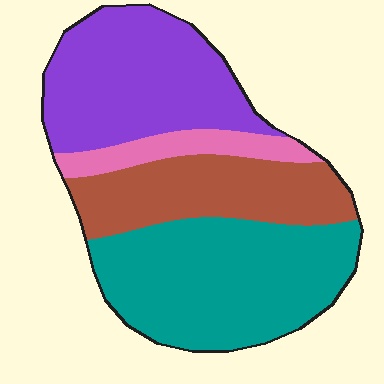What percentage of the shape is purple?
Purple covers roughly 30% of the shape.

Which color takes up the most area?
Teal, at roughly 40%.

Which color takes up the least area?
Pink, at roughly 10%.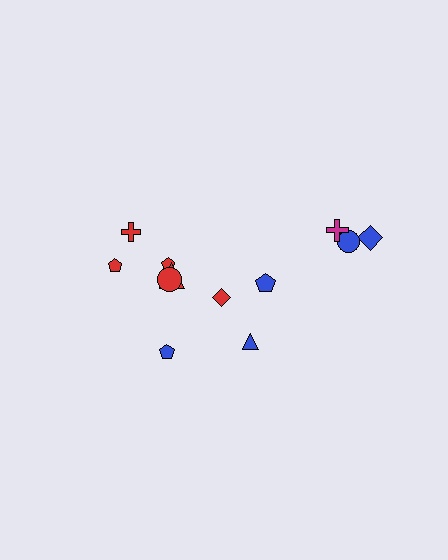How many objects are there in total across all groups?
There are 12 objects.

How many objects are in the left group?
There are 7 objects.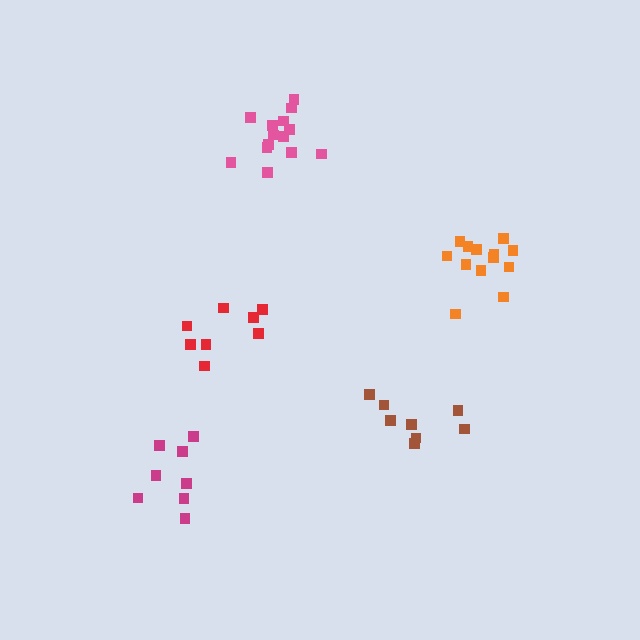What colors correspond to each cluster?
The clusters are colored: red, magenta, pink, orange, brown.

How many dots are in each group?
Group 1: 8 dots, Group 2: 8 dots, Group 3: 14 dots, Group 4: 13 dots, Group 5: 8 dots (51 total).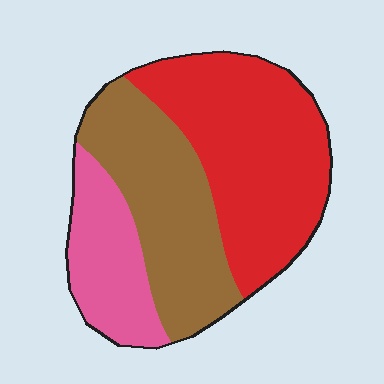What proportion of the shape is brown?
Brown covers 34% of the shape.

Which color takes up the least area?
Pink, at roughly 20%.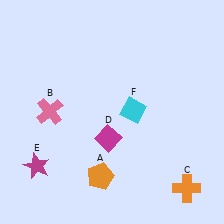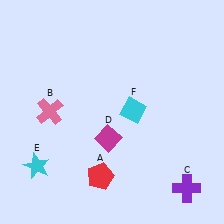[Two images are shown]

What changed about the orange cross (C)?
In Image 1, C is orange. In Image 2, it changed to purple.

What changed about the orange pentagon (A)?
In Image 1, A is orange. In Image 2, it changed to red.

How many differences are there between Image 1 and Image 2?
There are 3 differences between the two images.